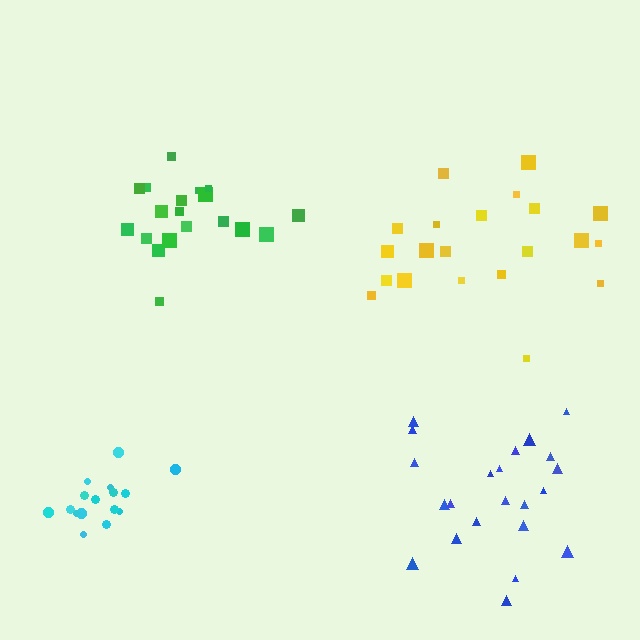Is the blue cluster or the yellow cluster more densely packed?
Blue.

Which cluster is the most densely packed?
Cyan.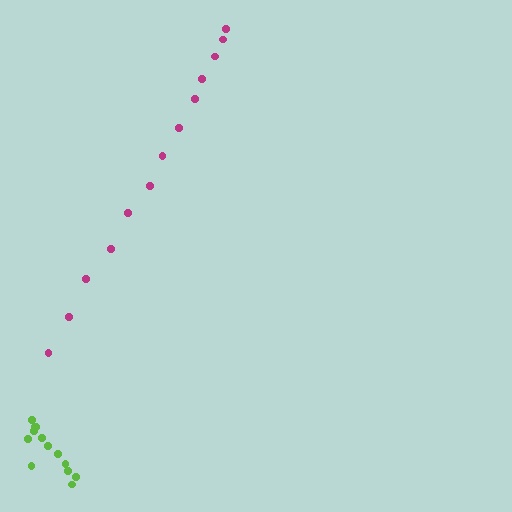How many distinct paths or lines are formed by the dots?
There are 2 distinct paths.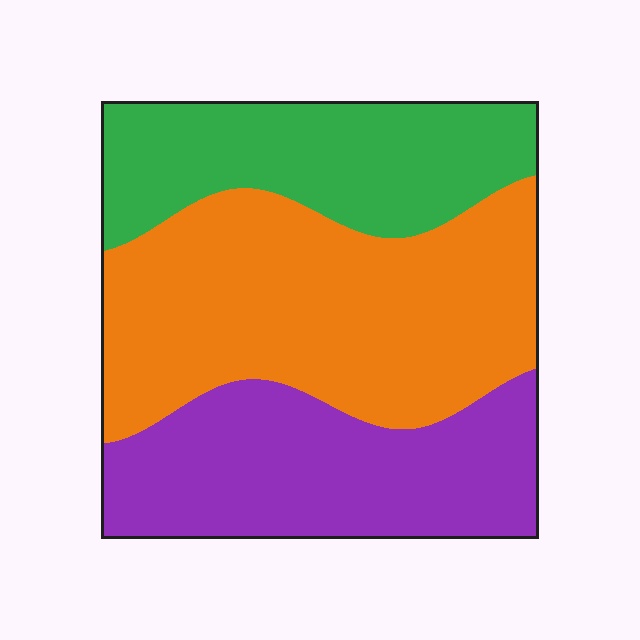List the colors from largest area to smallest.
From largest to smallest: orange, purple, green.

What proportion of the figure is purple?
Purple covers 30% of the figure.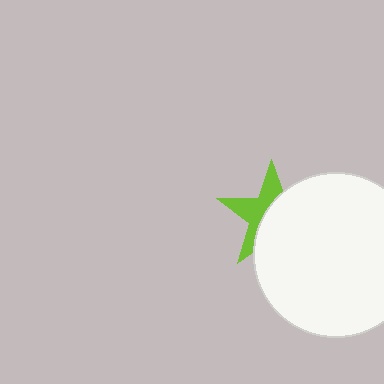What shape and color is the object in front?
The object in front is a white circle.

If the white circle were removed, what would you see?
You would see the complete lime star.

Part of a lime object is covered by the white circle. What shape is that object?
It is a star.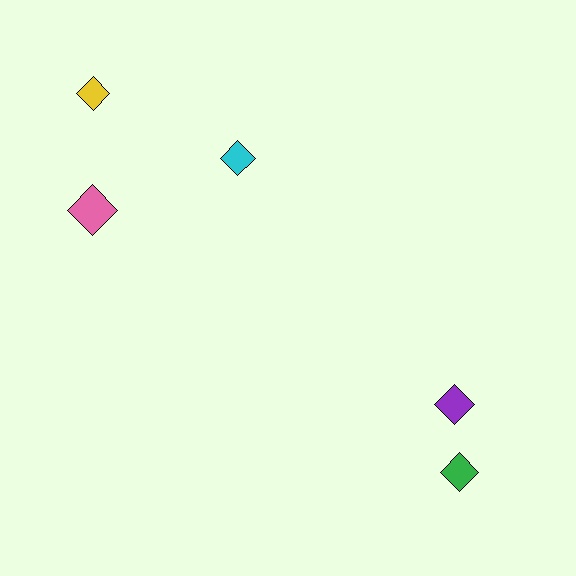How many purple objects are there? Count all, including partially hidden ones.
There is 1 purple object.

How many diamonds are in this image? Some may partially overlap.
There are 5 diamonds.